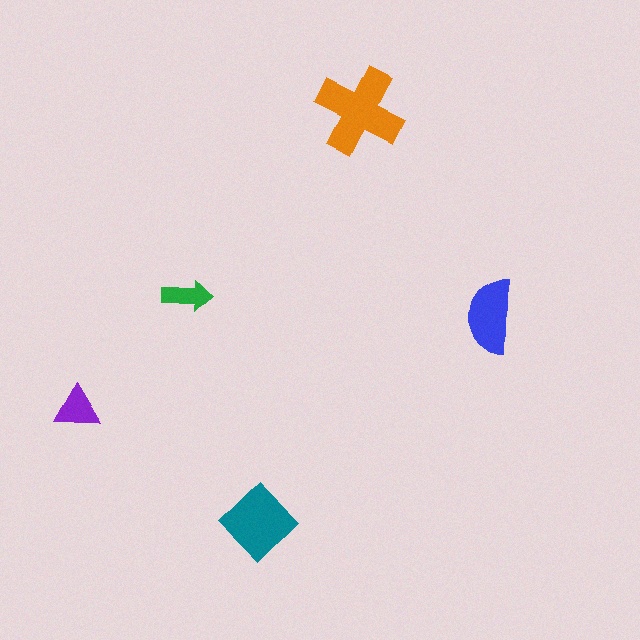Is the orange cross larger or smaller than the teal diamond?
Larger.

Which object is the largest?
The orange cross.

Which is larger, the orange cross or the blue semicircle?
The orange cross.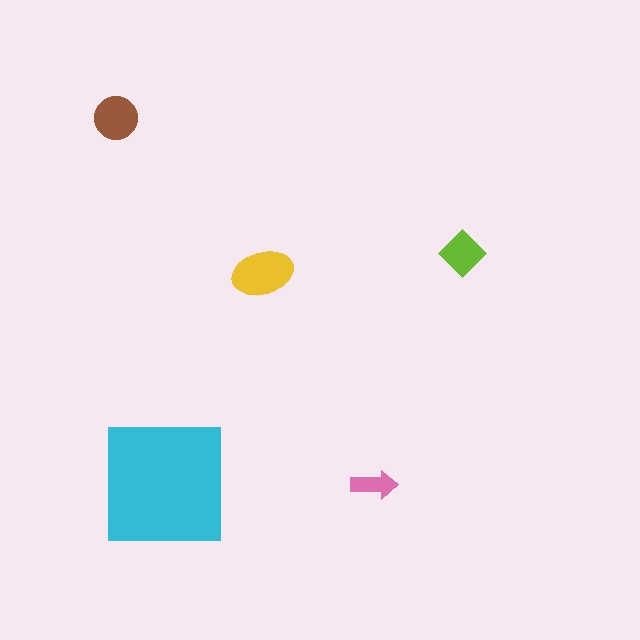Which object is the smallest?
The pink arrow.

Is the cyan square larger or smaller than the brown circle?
Larger.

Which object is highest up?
The brown circle is topmost.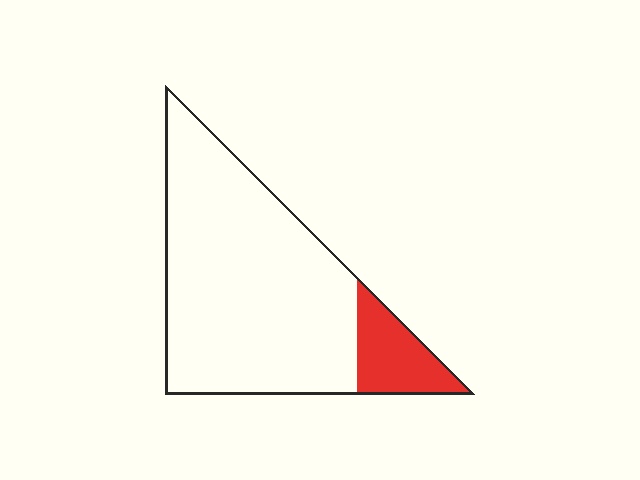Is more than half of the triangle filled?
No.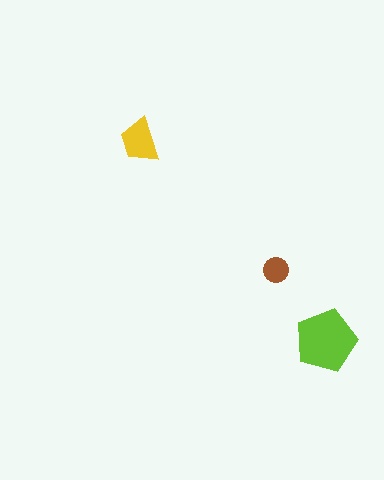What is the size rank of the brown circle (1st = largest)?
3rd.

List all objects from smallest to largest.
The brown circle, the yellow trapezoid, the lime pentagon.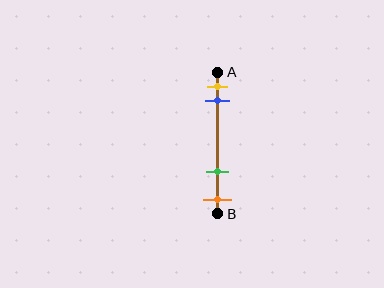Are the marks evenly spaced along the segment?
No, the marks are not evenly spaced.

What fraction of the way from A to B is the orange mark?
The orange mark is approximately 90% (0.9) of the way from A to B.